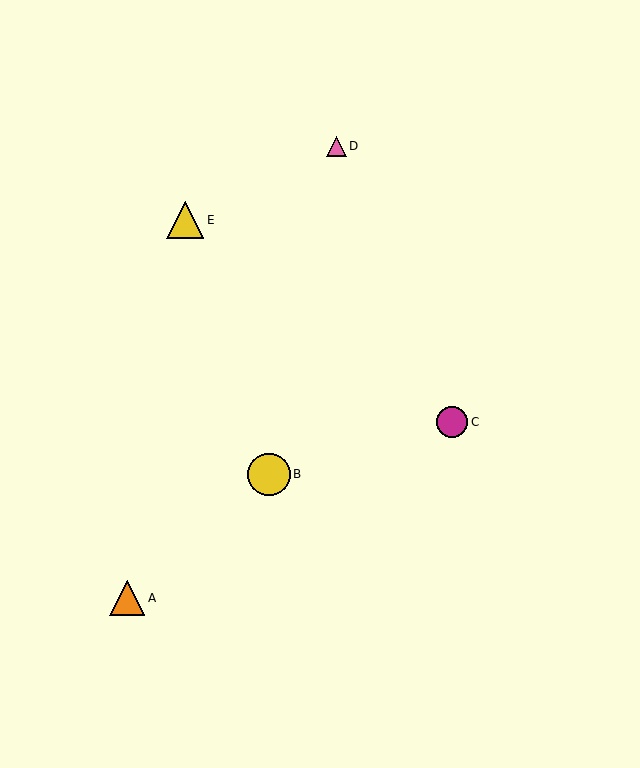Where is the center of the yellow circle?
The center of the yellow circle is at (269, 474).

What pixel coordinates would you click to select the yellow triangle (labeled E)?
Click at (185, 220) to select the yellow triangle E.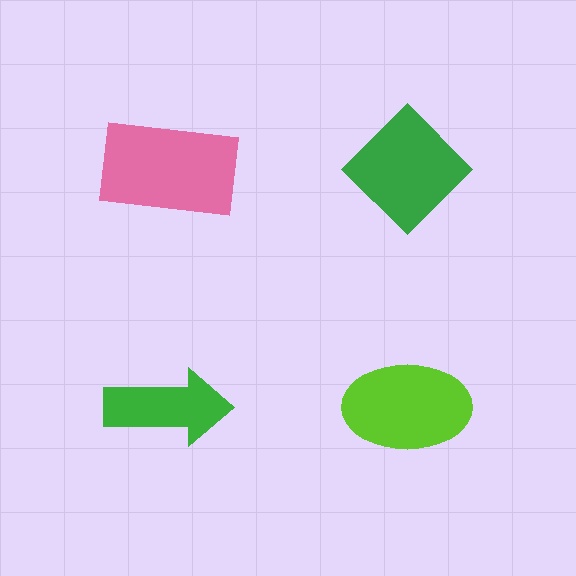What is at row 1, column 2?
A green diamond.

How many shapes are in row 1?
2 shapes.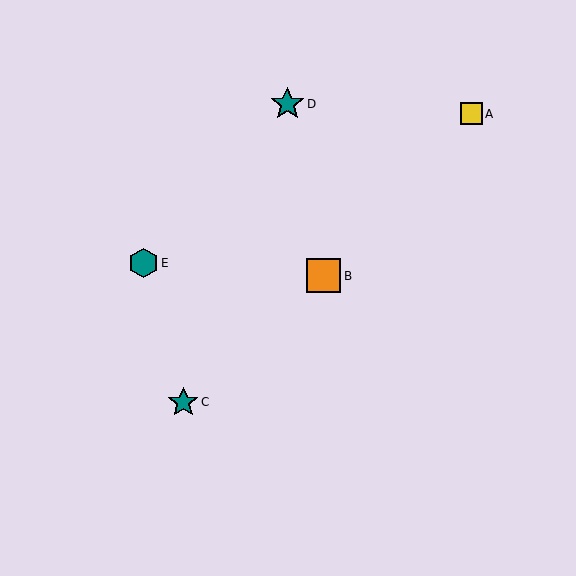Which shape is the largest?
The orange square (labeled B) is the largest.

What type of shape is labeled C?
Shape C is a teal star.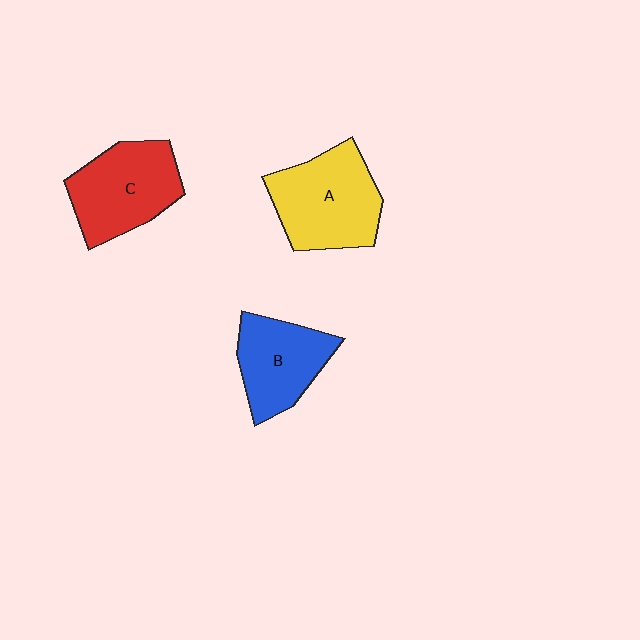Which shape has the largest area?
Shape A (yellow).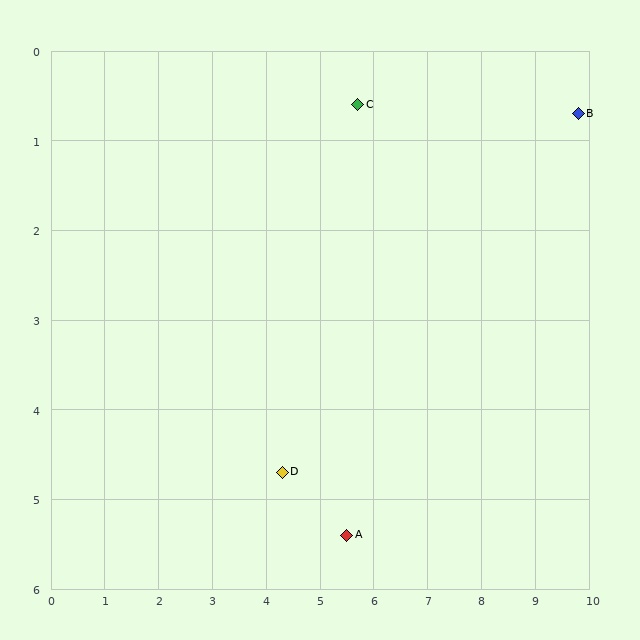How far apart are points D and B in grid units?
Points D and B are about 6.8 grid units apart.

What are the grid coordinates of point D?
Point D is at approximately (4.3, 4.7).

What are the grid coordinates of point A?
Point A is at approximately (5.5, 5.4).